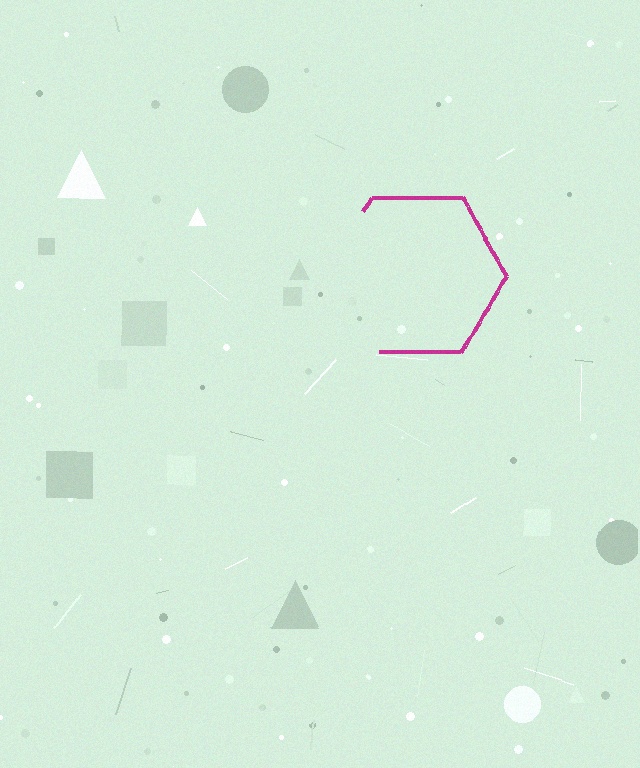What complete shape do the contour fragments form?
The contour fragments form a hexagon.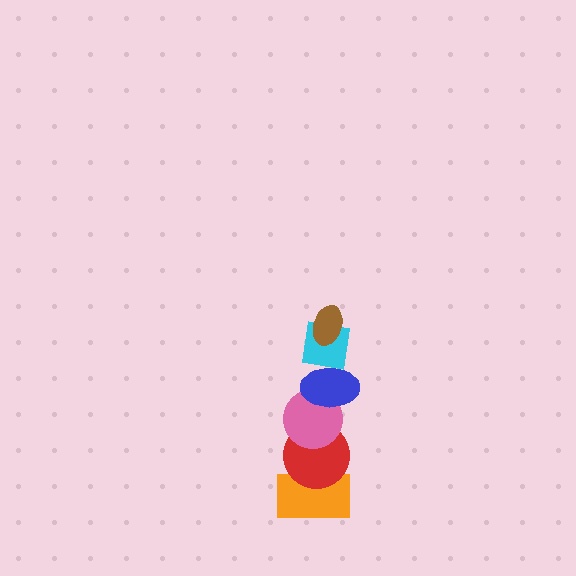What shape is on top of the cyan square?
The brown ellipse is on top of the cyan square.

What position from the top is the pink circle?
The pink circle is 4th from the top.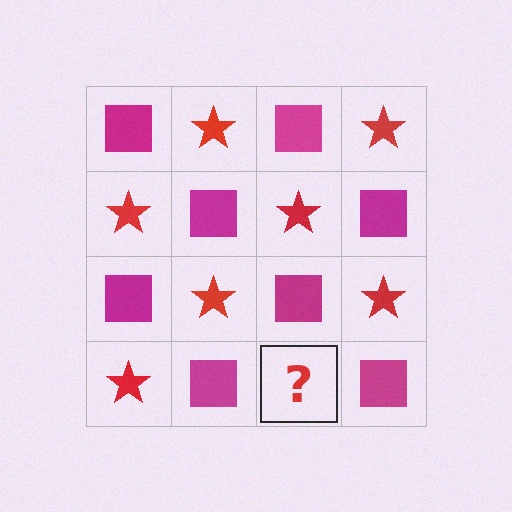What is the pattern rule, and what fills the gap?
The rule is that it alternates magenta square and red star in a checkerboard pattern. The gap should be filled with a red star.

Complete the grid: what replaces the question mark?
The question mark should be replaced with a red star.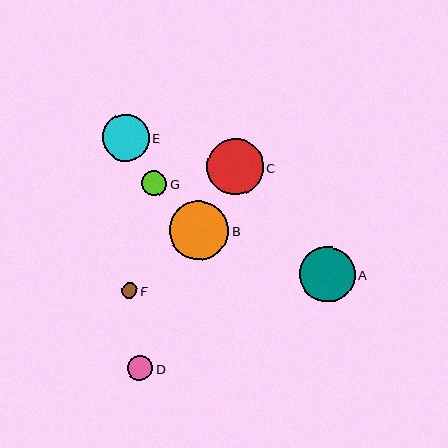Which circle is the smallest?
Circle F is the smallest with a size of approximately 15 pixels.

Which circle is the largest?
Circle B is the largest with a size of approximately 59 pixels.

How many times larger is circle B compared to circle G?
Circle B is approximately 2.4 times the size of circle G.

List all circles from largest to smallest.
From largest to smallest: B, C, A, E, D, G, F.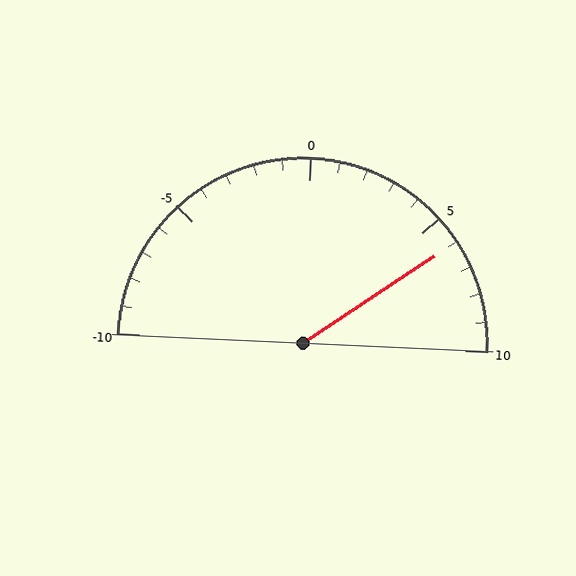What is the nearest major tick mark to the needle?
The nearest major tick mark is 5.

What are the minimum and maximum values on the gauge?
The gauge ranges from -10 to 10.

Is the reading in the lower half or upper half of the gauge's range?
The reading is in the upper half of the range (-10 to 10).